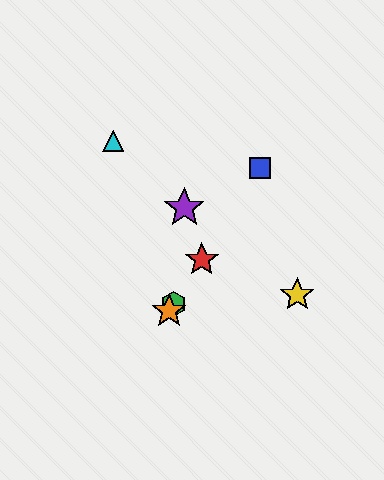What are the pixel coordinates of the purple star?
The purple star is at (184, 208).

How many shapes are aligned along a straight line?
4 shapes (the red star, the blue square, the green hexagon, the orange star) are aligned along a straight line.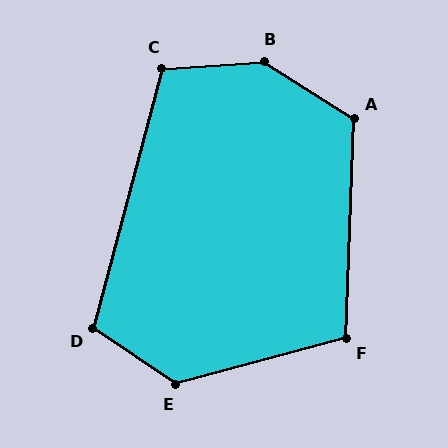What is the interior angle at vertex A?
Approximately 120 degrees (obtuse).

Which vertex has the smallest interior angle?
F, at approximately 107 degrees.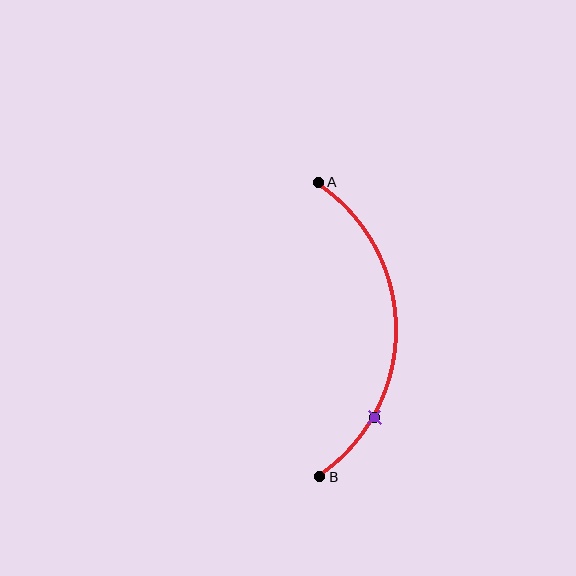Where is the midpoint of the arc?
The arc midpoint is the point on the curve farthest from the straight line joining A and B. It sits to the right of that line.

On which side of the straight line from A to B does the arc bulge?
The arc bulges to the right of the straight line connecting A and B.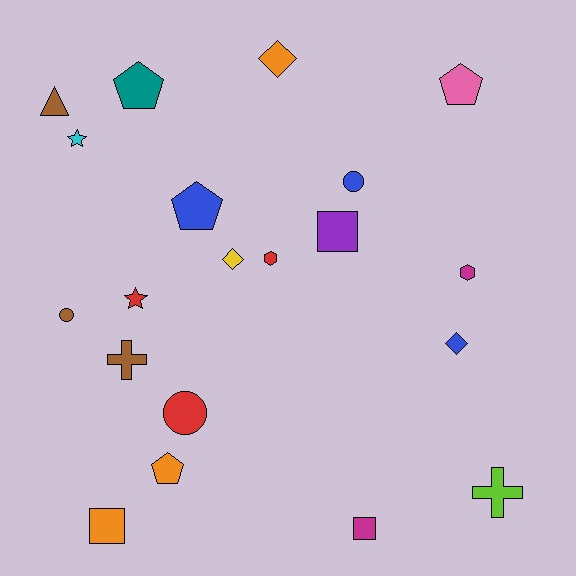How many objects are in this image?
There are 20 objects.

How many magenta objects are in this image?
There are 2 magenta objects.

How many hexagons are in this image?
There are 2 hexagons.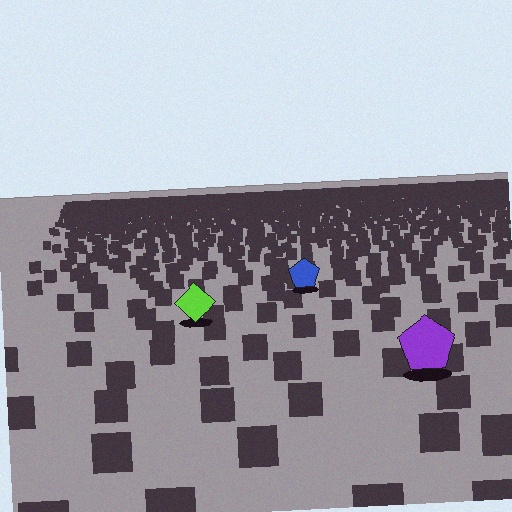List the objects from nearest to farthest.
From nearest to farthest: the purple pentagon, the lime diamond, the blue pentagon.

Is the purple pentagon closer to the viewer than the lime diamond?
Yes. The purple pentagon is closer — you can tell from the texture gradient: the ground texture is coarser near it.